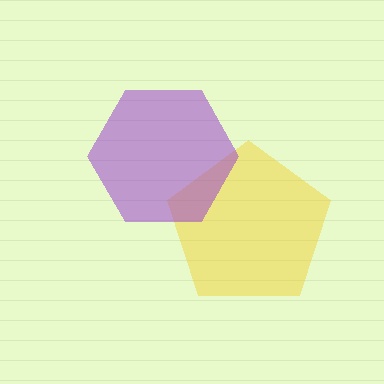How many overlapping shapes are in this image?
There are 2 overlapping shapes in the image.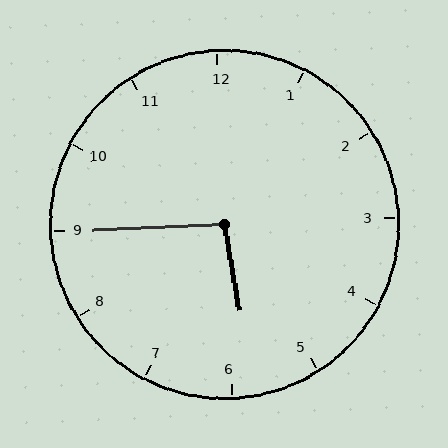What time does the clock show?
5:45.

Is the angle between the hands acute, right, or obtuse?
It is obtuse.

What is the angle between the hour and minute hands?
Approximately 98 degrees.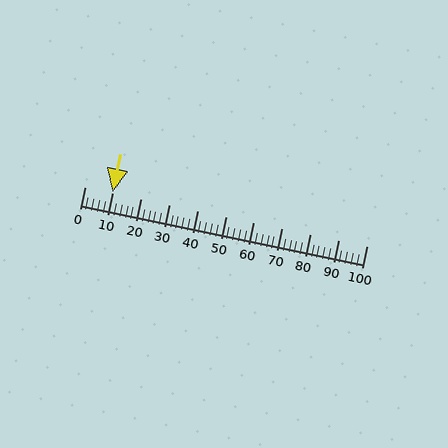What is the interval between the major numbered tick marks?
The major tick marks are spaced 10 units apart.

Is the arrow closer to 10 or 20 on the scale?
The arrow is closer to 10.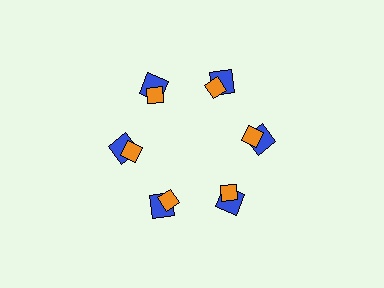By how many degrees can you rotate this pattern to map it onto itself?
The pattern maps onto itself every 60 degrees of rotation.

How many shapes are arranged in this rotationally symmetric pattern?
There are 12 shapes, arranged in 6 groups of 2.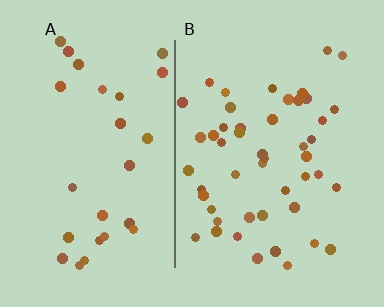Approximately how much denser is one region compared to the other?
Approximately 1.8× — region B over region A.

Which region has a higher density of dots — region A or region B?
B (the right).